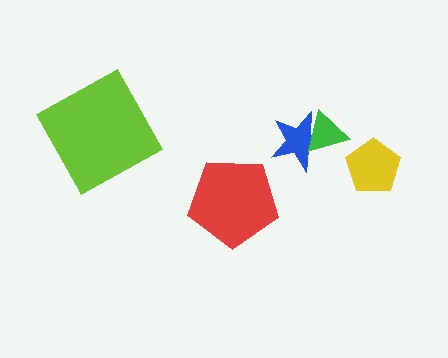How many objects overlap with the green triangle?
1 object overlaps with the green triangle.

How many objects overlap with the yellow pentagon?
0 objects overlap with the yellow pentagon.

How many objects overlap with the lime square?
0 objects overlap with the lime square.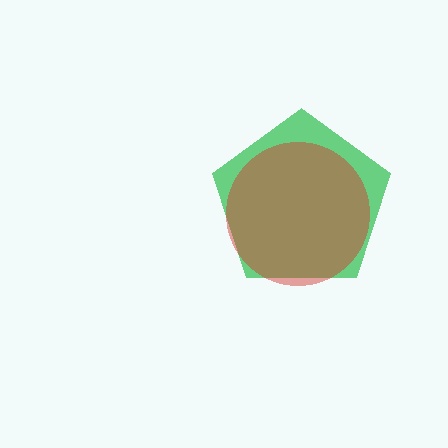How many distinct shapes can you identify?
There are 2 distinct shapes: a green pentagon, a red circle.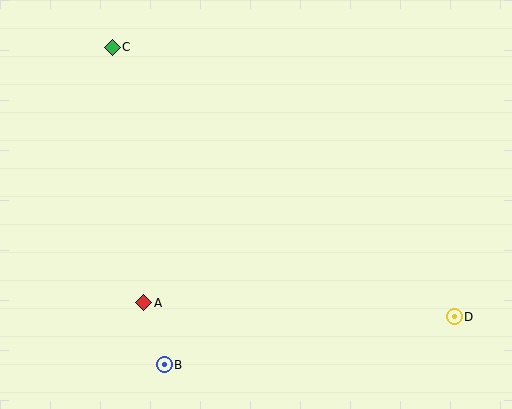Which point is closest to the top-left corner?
Point C is closest to the top-left corner.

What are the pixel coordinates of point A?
Point A is at (144, 303).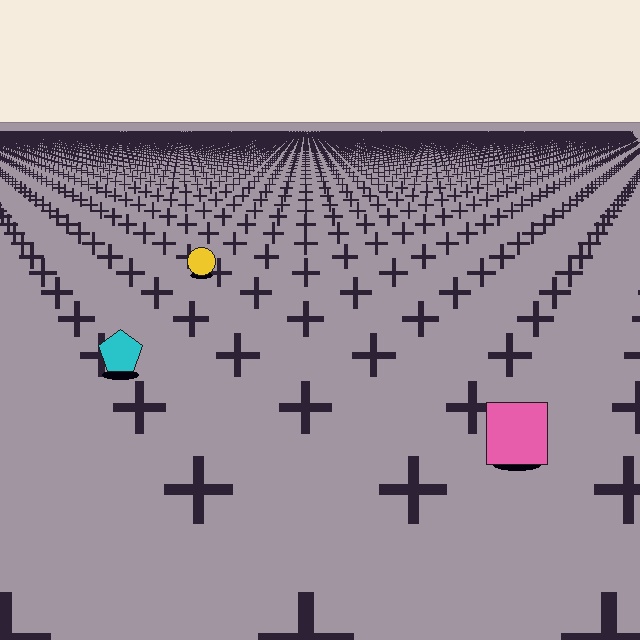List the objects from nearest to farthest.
From nearest to farthest: the pink square, the cyan pentagon, the yellow circle.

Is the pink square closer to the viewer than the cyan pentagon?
Yes. The pink square is closer — you can tell from the texture gradient: the ground texture is coarser near it.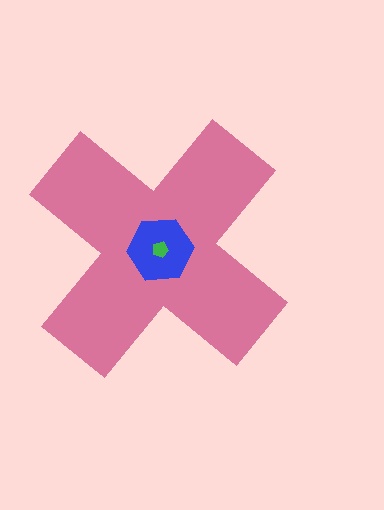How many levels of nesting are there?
3.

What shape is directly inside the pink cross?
The blue hexagon.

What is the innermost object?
The green pentagon.